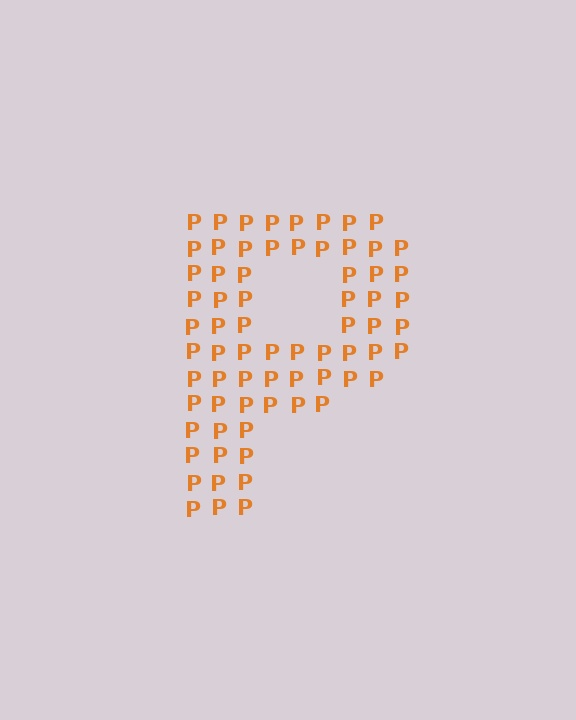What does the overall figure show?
The overall figure shows the letter P.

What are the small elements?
The small elements are letter P's.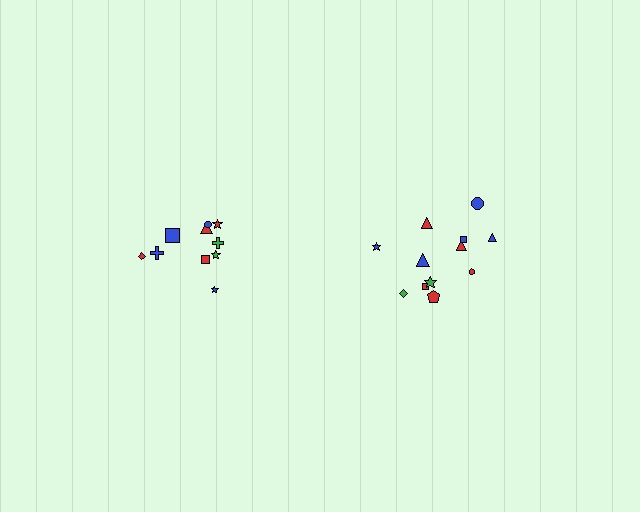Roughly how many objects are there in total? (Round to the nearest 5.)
Roughly 20 objects in total.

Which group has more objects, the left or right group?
The right group.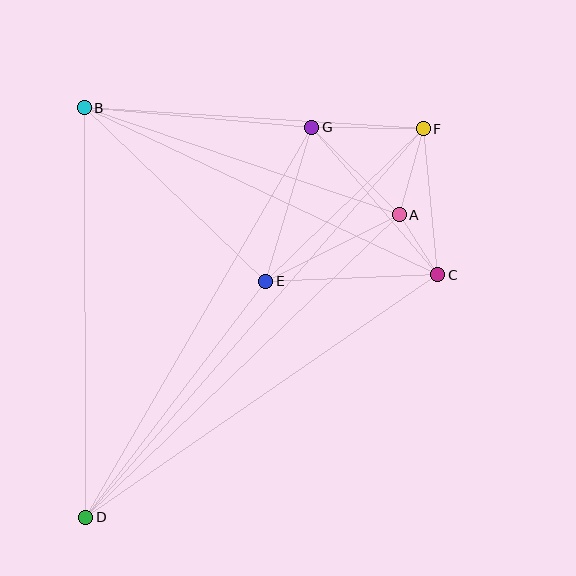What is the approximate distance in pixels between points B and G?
The distance between B and G is approximately 228 pixels.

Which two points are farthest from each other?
Points D and F are farthest from each other.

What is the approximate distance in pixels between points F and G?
The distance between F and G is approximately 111 pixels.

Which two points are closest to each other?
Points A and C are closest to each other.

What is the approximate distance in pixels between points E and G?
The distance between E and G is approximately 161 pixels.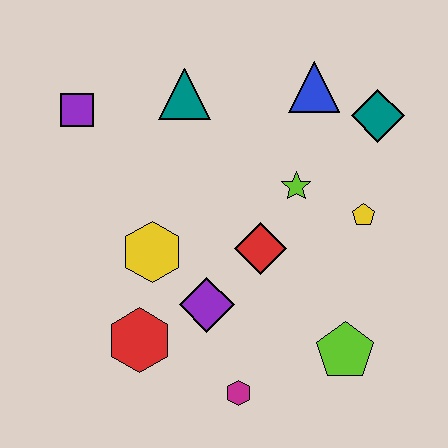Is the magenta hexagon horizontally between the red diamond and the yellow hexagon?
Yes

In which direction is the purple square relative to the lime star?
The purple square is to the left of the lime star.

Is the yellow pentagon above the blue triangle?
No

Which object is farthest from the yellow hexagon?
The teal diamond is farthest from the yellow hexagon.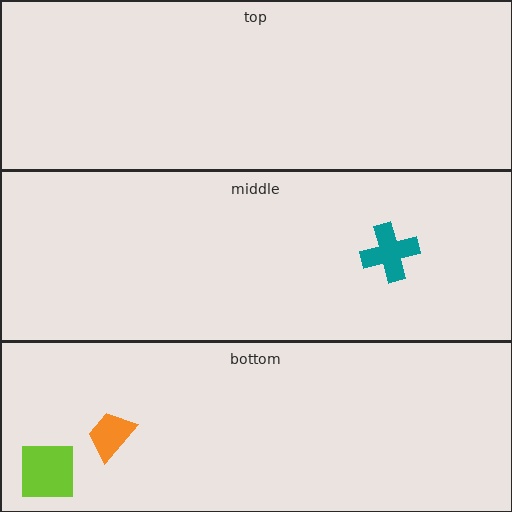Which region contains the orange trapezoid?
The bottom region.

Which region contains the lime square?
The bottom region.